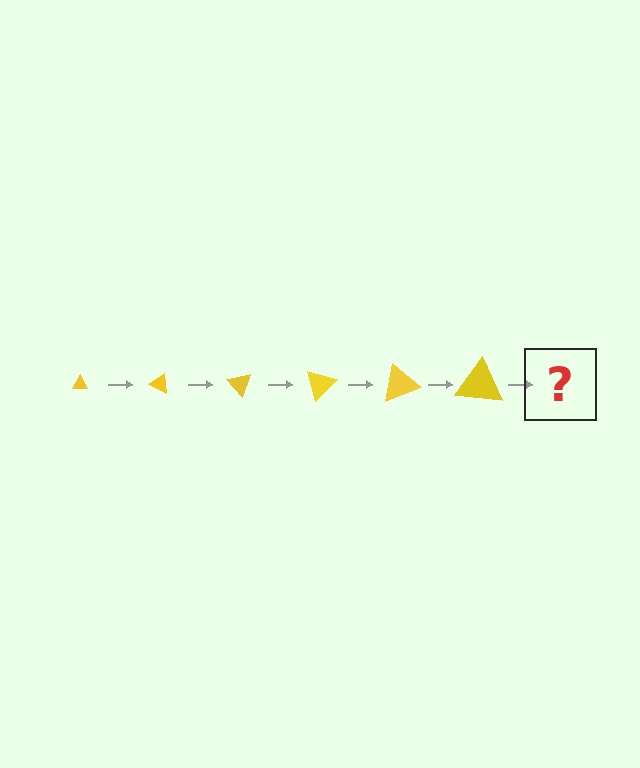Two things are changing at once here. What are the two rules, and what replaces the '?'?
The two rules are that the triangle grows larger each step and it rotates 25 degrees each step. The '?' should be a triangle, larger than the previous one and rotated 150 degrees from the start.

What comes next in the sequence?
The next element should be a triangle, larger than the previous one and rotated 150 degrees from the start.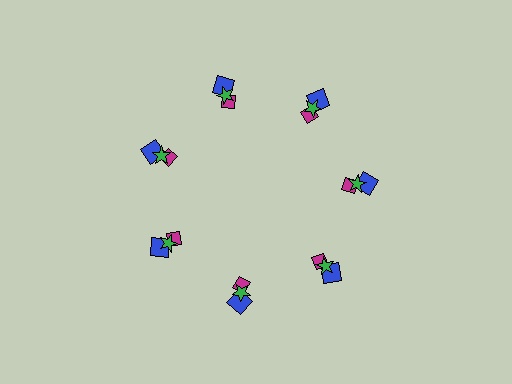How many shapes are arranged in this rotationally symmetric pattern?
There are 21 shapes, arranged in 7 groups of 3.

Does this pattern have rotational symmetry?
Yes, this pattern has 7-fold rotational symmetry. It looks the same after rotating 51 degrees around the center.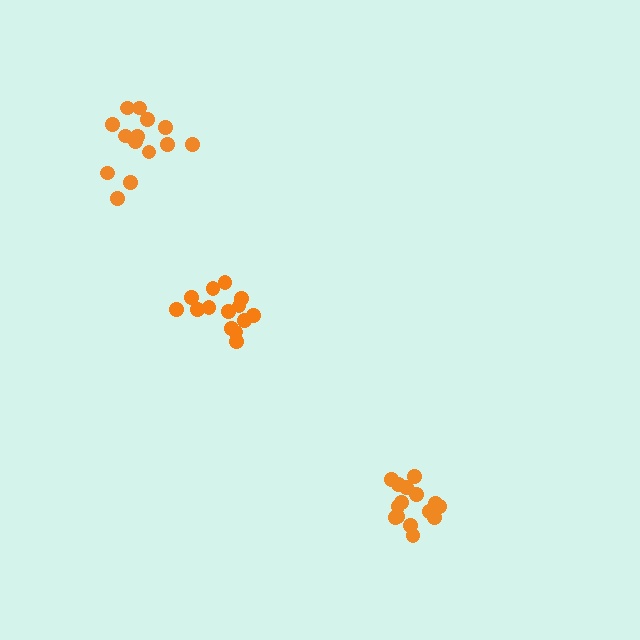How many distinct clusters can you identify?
There are 3 distinct clusters.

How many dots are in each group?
Group 1: 15 dots, Group 2: 14 dots, Group 3: 14 dots (43 total).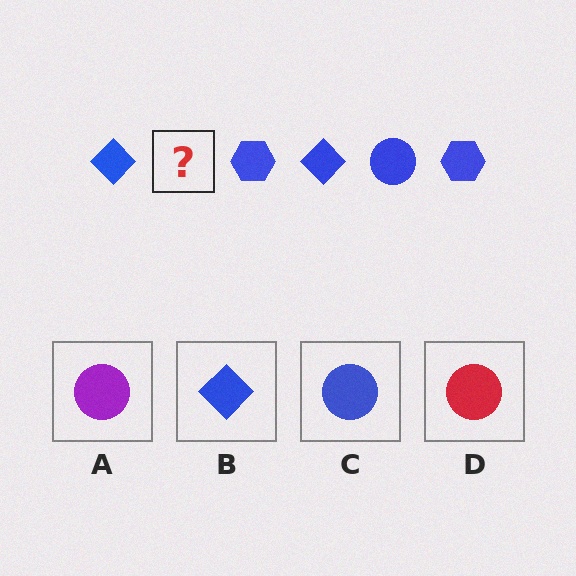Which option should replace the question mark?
Option C.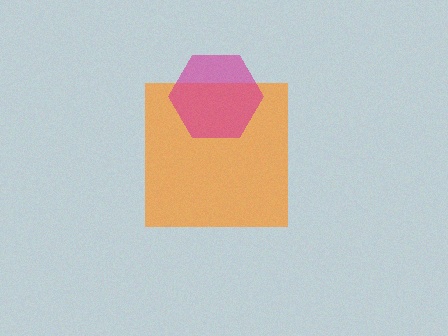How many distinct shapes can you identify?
There are 2 distinct shapes: an orange square, a magenta hexagon.